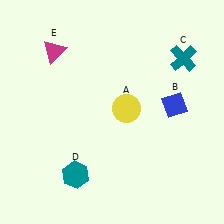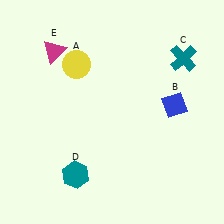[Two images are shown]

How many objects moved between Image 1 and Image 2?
1 object moved between the two images.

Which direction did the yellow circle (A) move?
The yellow circle (A) moved left.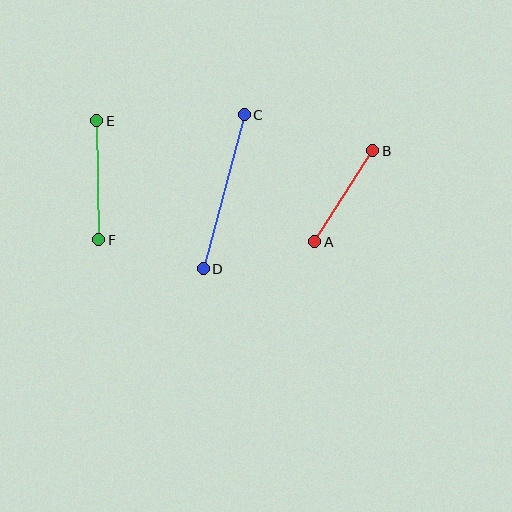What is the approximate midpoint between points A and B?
The midpoint is at approximately (344, 196) pixels.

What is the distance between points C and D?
The distance is approximately 159 pixels.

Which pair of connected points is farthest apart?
Points C and D are farthest apart.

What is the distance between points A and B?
The distance is approximately 108 pixels.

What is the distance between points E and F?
The distance is approximately 119 pixels.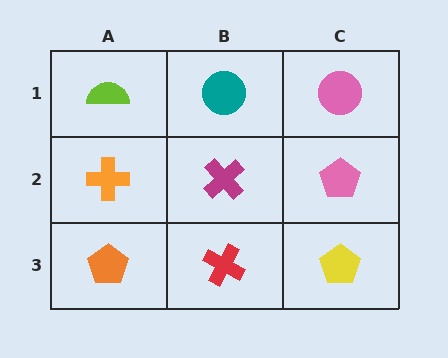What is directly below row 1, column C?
A pink pentagon.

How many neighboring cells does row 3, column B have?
3.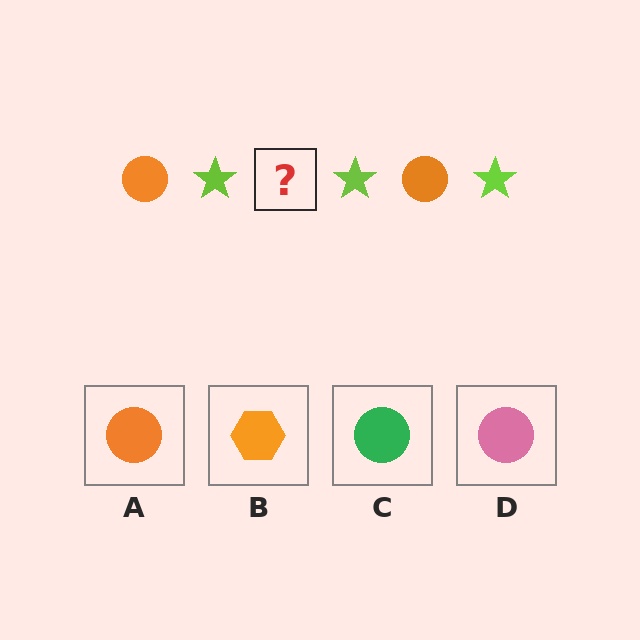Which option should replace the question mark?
Option A.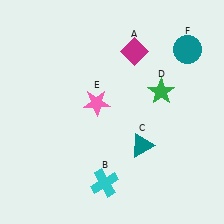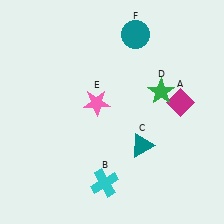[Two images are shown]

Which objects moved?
The objects that moved are: the magenta diamond (A), the teal circle (F).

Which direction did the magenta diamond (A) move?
The magenta diamond (A) moved down.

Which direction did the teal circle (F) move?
The teal circle (F) moved left.